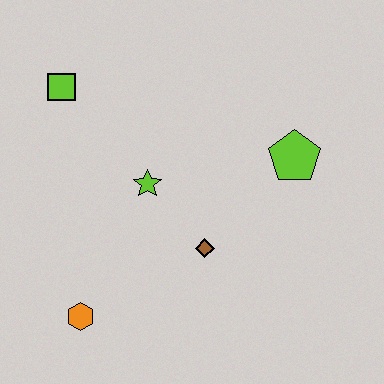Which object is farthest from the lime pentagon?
The orange hexagon is farthest from the lime pentagon.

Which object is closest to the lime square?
The lime star is closest to the lime square.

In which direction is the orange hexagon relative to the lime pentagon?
The orange hexagon is to the left of the lime pentagon.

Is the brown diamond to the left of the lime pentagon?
Yes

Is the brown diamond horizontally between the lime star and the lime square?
No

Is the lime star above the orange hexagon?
Yes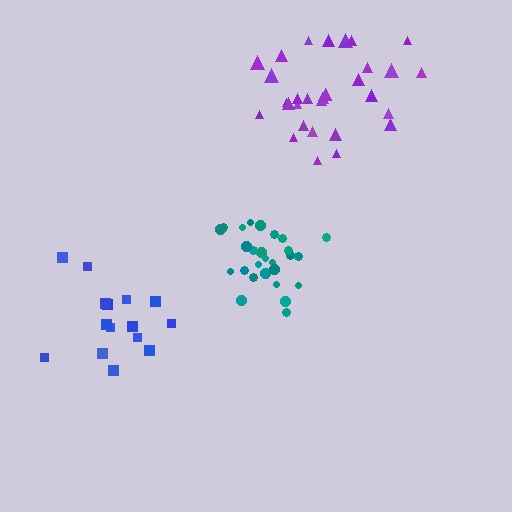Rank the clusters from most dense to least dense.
teal, purple, blue.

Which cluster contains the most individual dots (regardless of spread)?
Purple (32).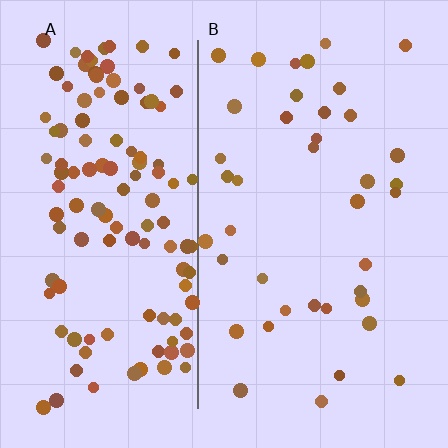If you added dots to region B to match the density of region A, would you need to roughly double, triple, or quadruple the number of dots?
Approximately triple.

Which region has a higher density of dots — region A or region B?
A (the left).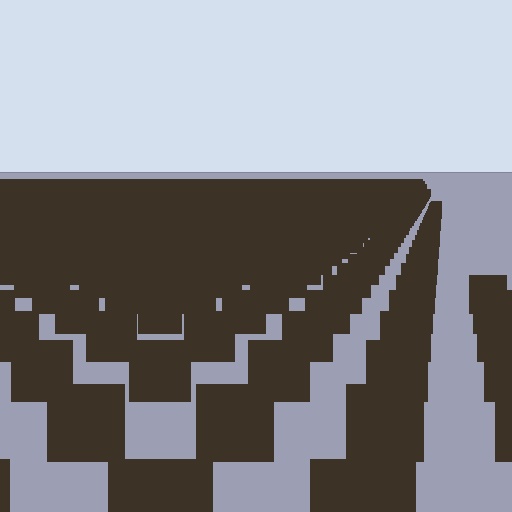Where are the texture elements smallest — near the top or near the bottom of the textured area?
Near the top.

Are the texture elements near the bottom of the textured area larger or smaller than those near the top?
Larger. Near the bottom, elements are closer to the viewer and appear at a bigger on-screen size.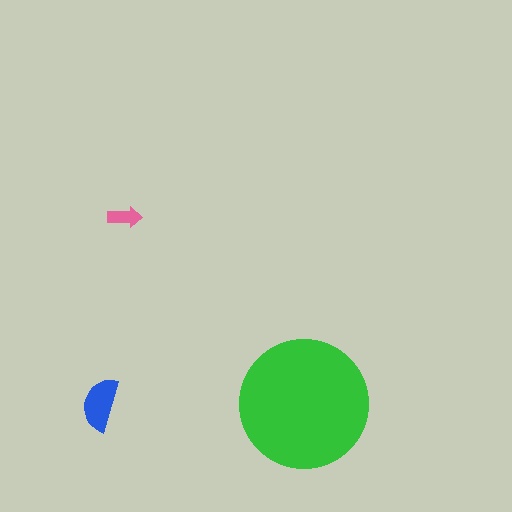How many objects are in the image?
There are 3 objects in the image.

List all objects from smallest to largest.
The pink arrow, the blue semicircle, the green circle.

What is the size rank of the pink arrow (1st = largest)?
3rd.